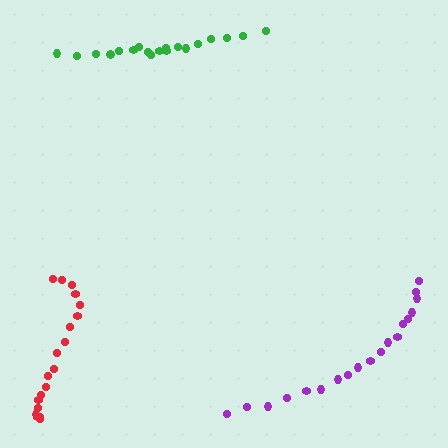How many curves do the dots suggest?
There are 3 distinct paths.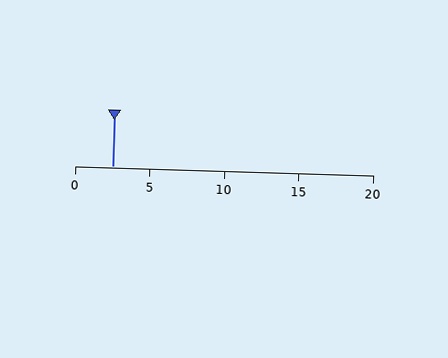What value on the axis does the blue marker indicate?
The marker indicates approximately 2.5.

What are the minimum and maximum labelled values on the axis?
The axis runs from 0 to 20.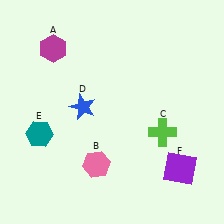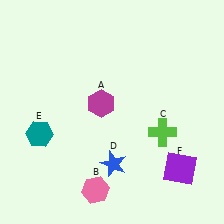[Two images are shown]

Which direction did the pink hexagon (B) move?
The pink hexagon (B) moved down.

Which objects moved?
The objects that moved are: the magenta hexagon (A), the pink hexagon (B), the blue star (D).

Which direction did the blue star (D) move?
The blue star (D) moved down.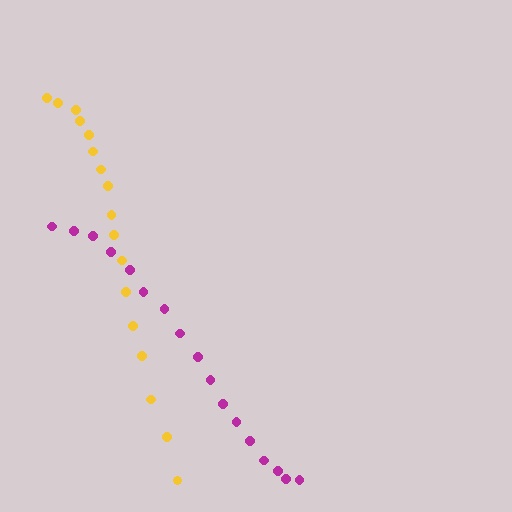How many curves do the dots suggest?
There are 2 distinct paths.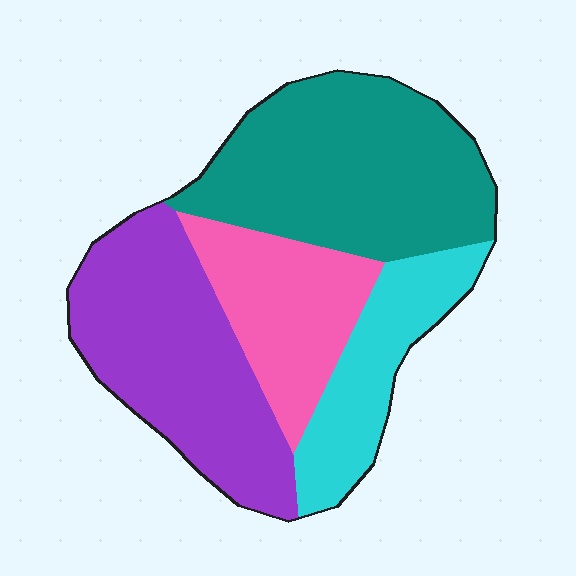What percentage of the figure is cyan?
Cyan covers 16% of the figure.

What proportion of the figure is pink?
Pink covers roughly 20% of the figure.